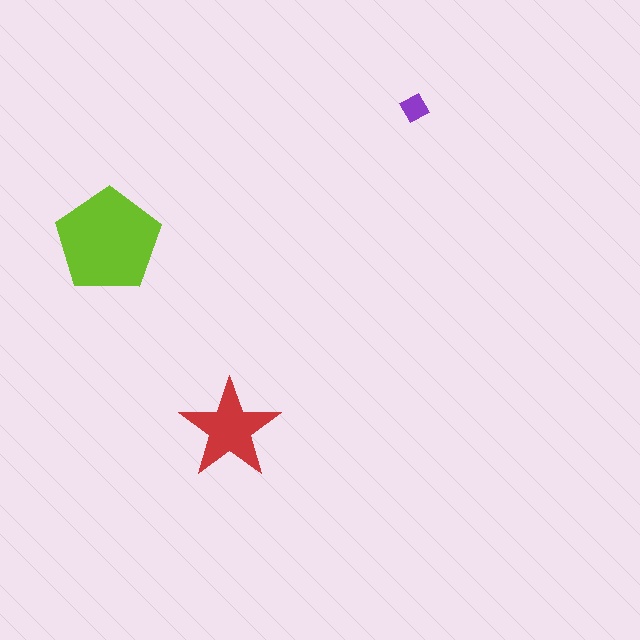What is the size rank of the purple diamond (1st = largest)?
3rd.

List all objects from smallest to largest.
The purple diamond, the red star, the lime pentagon.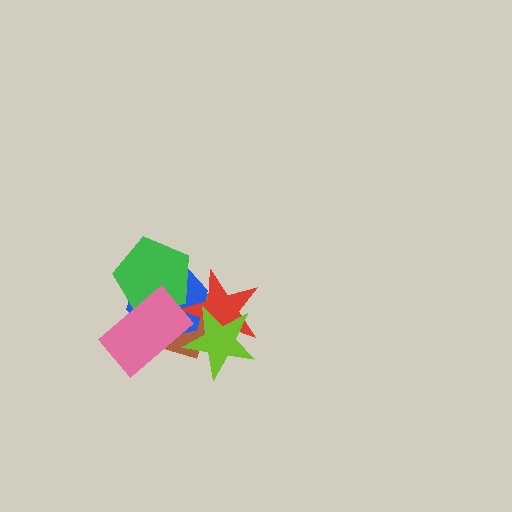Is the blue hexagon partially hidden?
Yes, it is partially covered by another shape.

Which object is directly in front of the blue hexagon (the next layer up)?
The green pentagon is directly in front of the blue hexagon.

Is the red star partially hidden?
Yes, it is partially covered by another shape.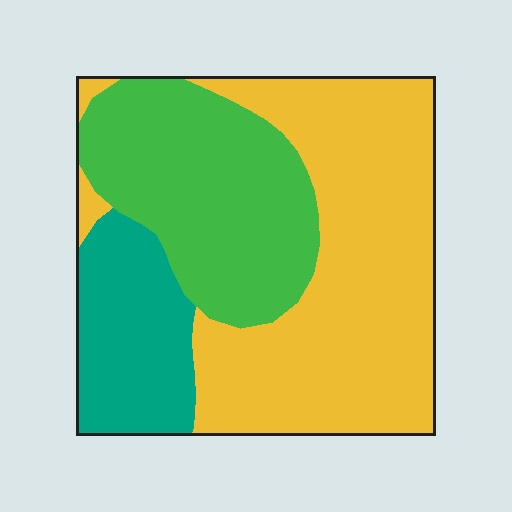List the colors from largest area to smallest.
From largest to smallest: yellow, green, teal.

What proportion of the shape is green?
Green takes up about one third (1/3) of the shape.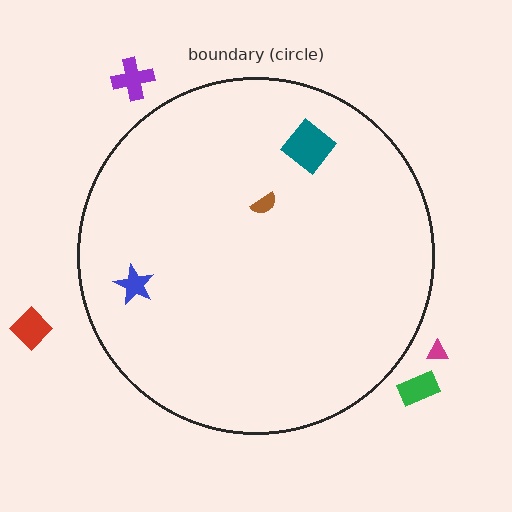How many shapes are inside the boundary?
3 inside, 4 outside.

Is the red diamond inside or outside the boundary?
Outside.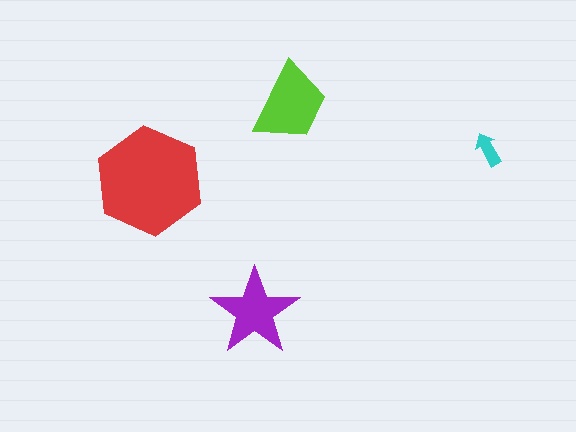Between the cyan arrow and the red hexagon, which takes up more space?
The red hexagon.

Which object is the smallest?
The cyan arrow.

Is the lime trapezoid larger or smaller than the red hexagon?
Smaller.